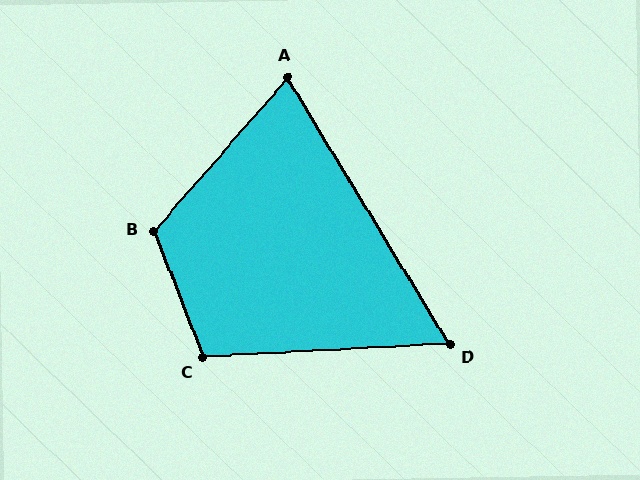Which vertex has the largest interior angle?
B, at approximately 118 degrees.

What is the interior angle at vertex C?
Approximately 108 degrees (obtuse).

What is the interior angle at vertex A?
Approximately 72 degrees (acute).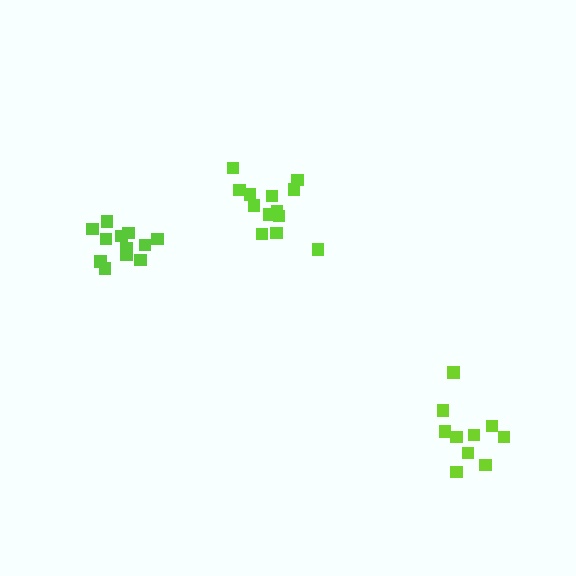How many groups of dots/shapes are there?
There are 3 groups.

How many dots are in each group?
Group 1: 13 dots, Group 2: 10 dots, Group 3: 12 dots (35 total).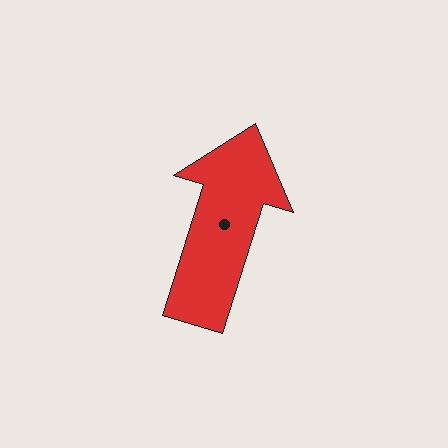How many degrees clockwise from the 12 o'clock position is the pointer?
Approximately 17 degrees.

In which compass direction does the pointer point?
North.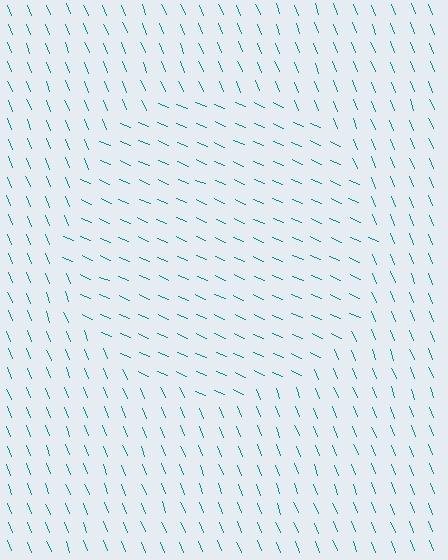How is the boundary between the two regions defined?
The boundary is defined purely by a change in line orientation (approximately 45 degrees difference). All lines are the same color and thickness.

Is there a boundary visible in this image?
Yes, there is a texture boundary formed by a change in line orientation.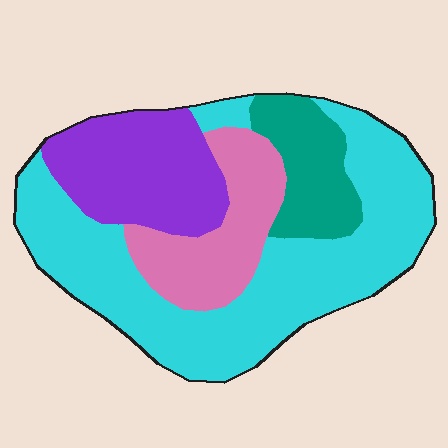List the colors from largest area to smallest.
From largest to smallest: cyan, purple, pink, teal.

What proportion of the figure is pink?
Pink covers about 15% of the figure.